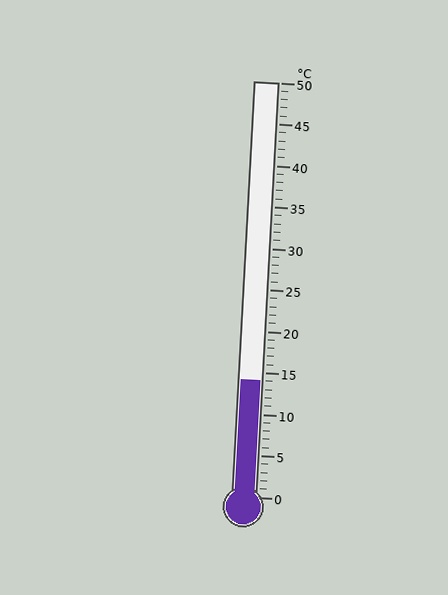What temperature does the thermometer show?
The thermometer shows approximately 14°C.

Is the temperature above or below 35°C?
The temperature is below 35°C.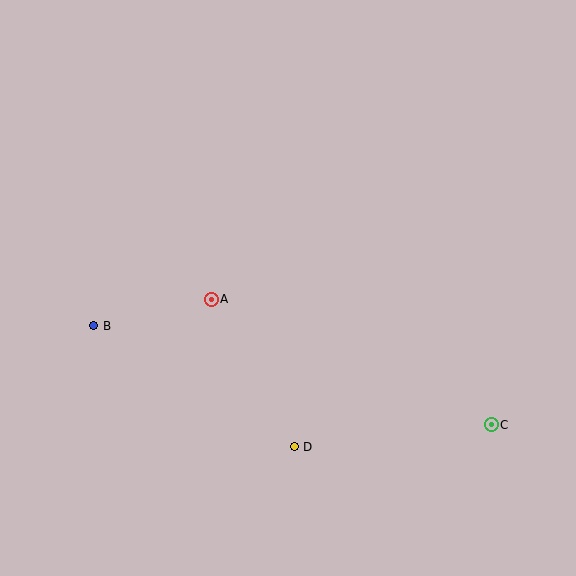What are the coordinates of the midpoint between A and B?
The midpoint between A and B is at (153, 313).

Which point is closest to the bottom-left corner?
Point B is closest to the bottom-left corner.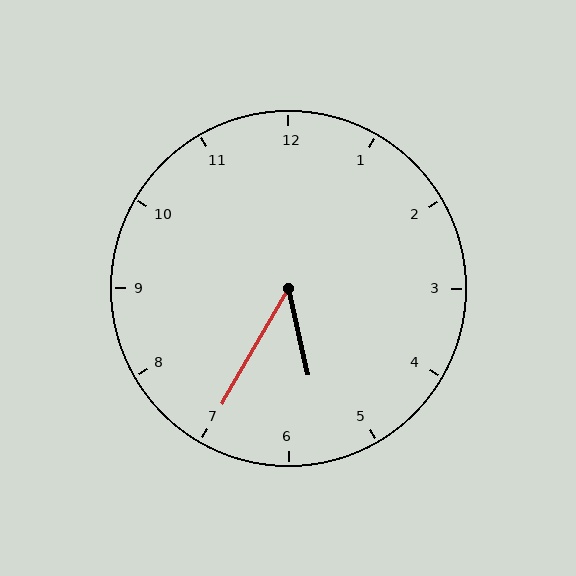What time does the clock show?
5:35.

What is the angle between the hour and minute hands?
Approximately 42 degrees.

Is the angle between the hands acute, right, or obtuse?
It is acute.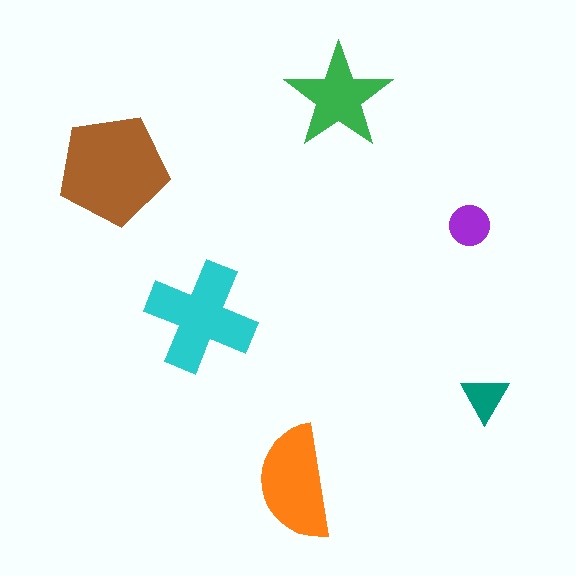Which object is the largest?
The brown pentagon.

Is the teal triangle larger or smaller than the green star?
Smaller.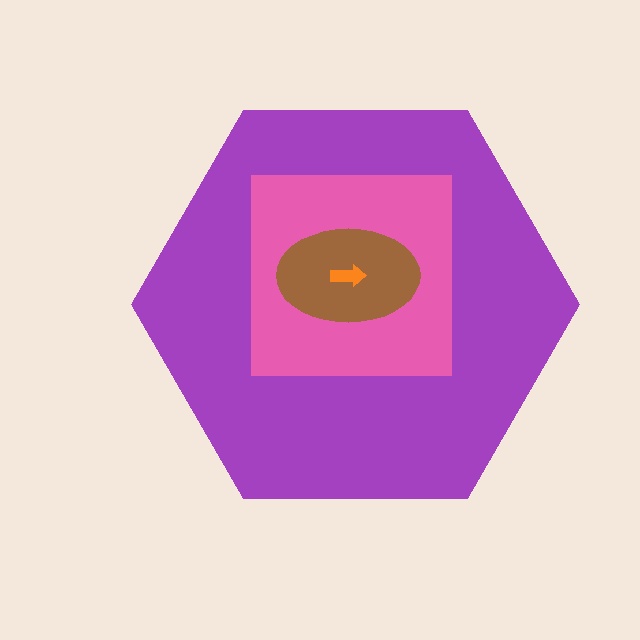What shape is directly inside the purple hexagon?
The pink square.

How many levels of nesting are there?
4.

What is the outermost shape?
The purple hexagon.